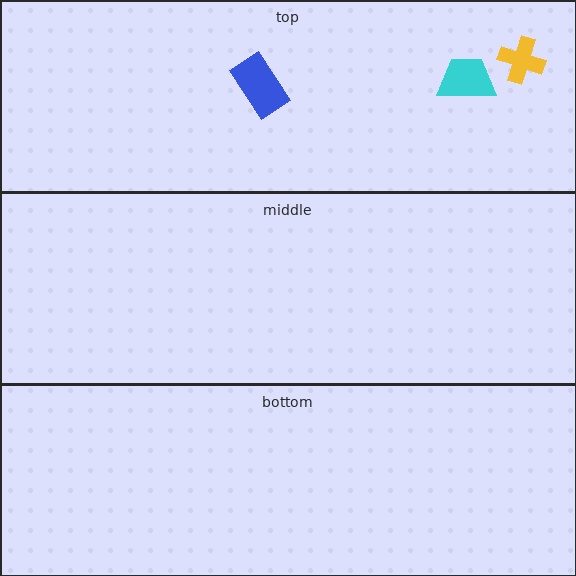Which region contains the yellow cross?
The top region.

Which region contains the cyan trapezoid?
The top region.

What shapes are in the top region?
The cyan trapezoid, the yellow cross, the blue rectangle.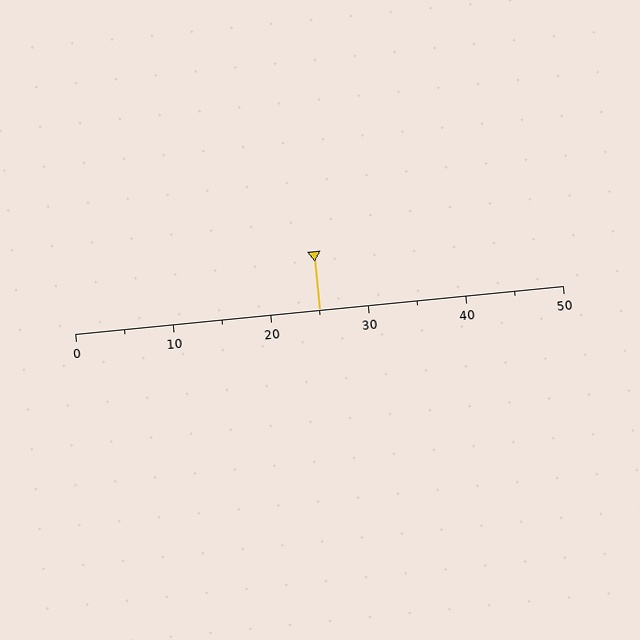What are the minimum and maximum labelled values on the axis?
The axis runs from 0 to 50.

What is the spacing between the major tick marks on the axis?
The major ticks are spaced 10 apart.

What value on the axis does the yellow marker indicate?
The marker indicates approximately 25.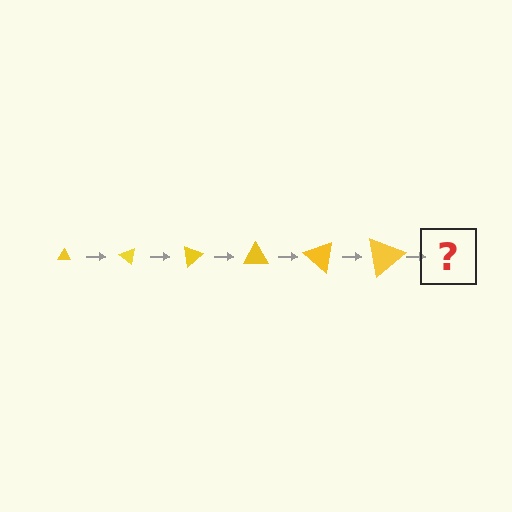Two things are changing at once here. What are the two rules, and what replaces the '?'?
The two rules are that the triangle grows larger each step and it rotates 40 degrees each step. The '?' should be a triangle, larger than the previous one and rotated 240 degrees from the start.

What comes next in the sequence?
The next element should be a triangle, larger than the previous one and rotated 240 degrees from the start.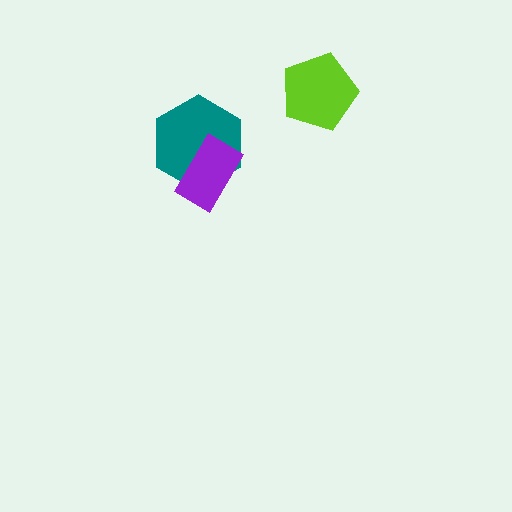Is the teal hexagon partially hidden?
Yes, it is partially covered by another shape.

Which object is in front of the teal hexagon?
The purple rectangle is in front of the teal hexagon.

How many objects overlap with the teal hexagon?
1 object overlaps with the teal hexagon.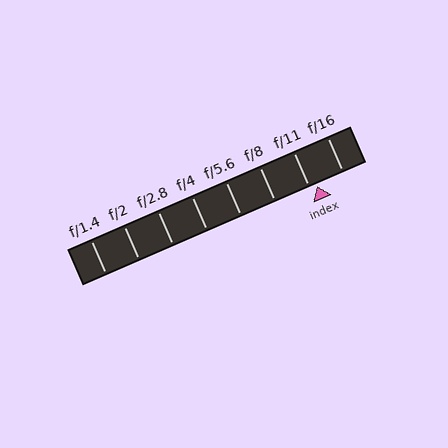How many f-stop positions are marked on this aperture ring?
There are 8 f-stop positions marked.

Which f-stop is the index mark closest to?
The index mark is closest to f/11.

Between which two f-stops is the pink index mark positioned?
The index mark is between f/11 and f/16.